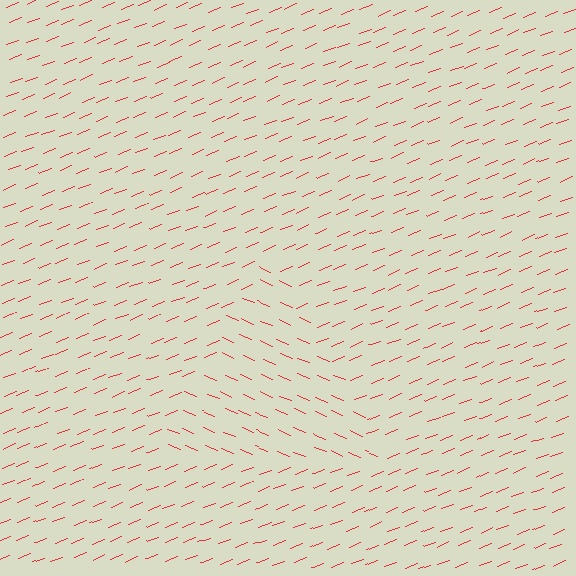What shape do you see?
I see a triangle.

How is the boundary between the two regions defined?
The boundary is defined purely by a change in line orientation (approximately 45 degrees difference). All lines are the same color and thickness.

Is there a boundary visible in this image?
Yes, there is a texture boundary formed by a change in line orientation.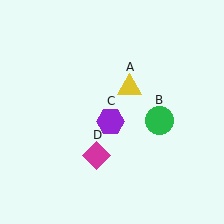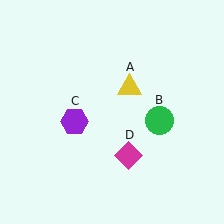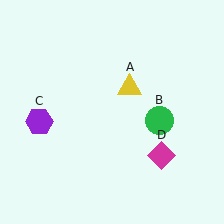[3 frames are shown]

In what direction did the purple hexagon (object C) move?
The purple hexagon (object C) moved left.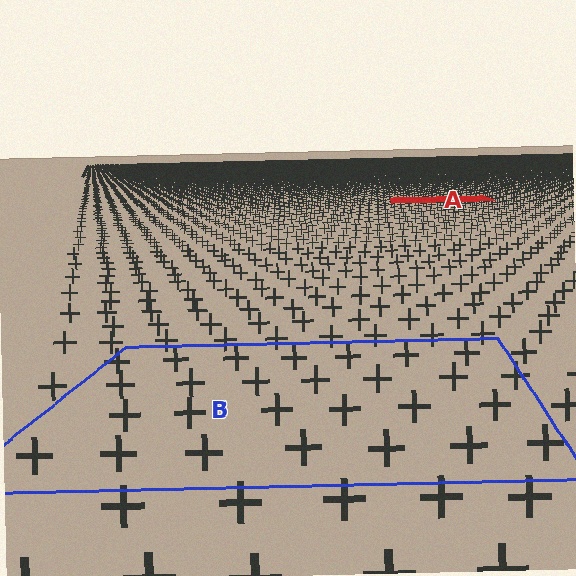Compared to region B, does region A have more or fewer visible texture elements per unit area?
Region A has more texture elements per unit area — they are packed more densely because it is farther away.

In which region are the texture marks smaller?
The texture marks are smaller in region A, because it is farther away.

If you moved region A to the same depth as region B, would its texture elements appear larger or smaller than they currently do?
They would appear larger. At a closer depth, the same texture elements are projected at a bigger on-screen size.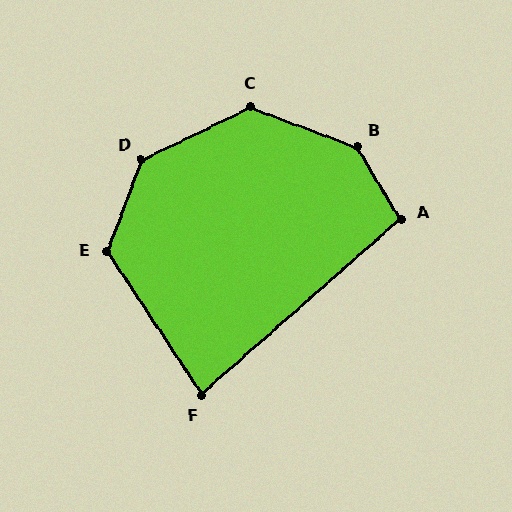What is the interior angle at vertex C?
Approximately 133 degrees (obtuse).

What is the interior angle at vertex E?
Approximately 126 degrees (obtuse).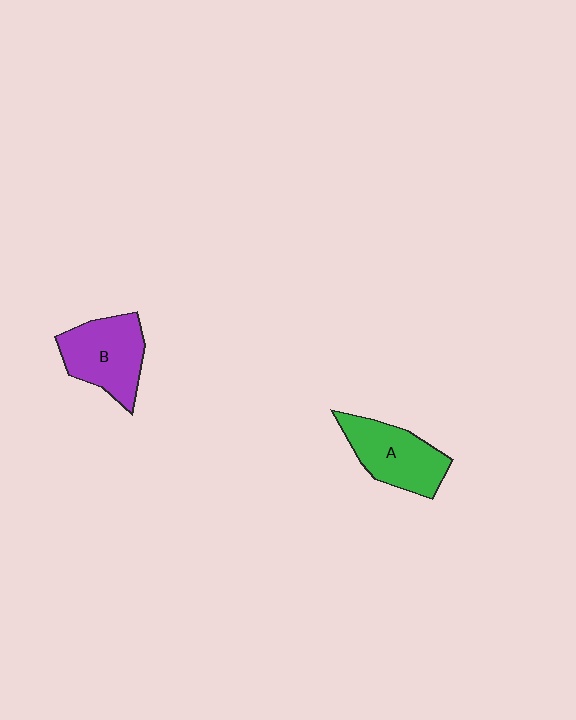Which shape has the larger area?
Shape B (purple).